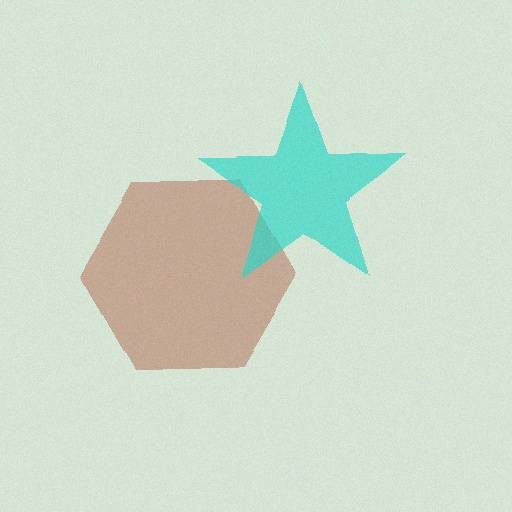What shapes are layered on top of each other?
The layered shapes are: a brown hexagon, a cyan star.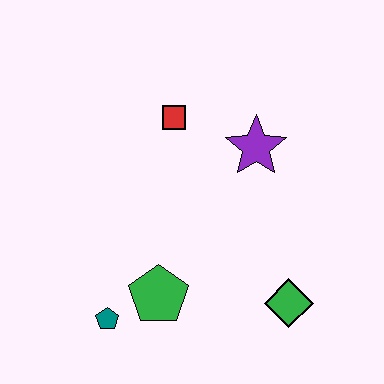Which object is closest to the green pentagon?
The teal pentagon is closest to the green pentagon.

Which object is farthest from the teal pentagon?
The purple star is farthest from the teal pentagon.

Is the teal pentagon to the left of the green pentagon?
Yes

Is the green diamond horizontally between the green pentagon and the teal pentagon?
No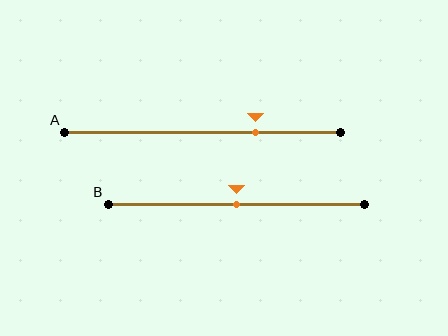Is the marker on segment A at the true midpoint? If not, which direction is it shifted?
No, the marker on segment A is shifted to the right by about 19% of the segment length.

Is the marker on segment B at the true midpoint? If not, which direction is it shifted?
Yes, the marker on segment B is at the true midpoint.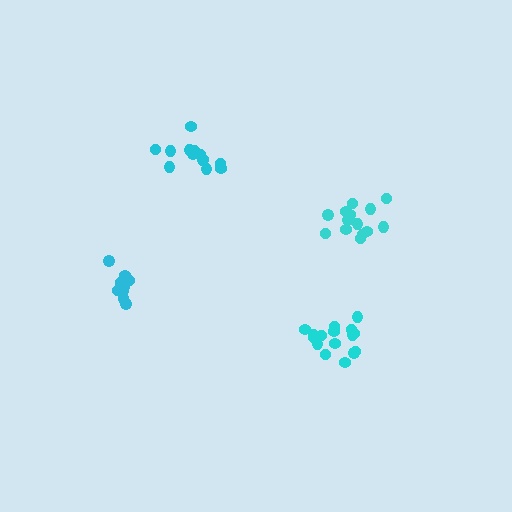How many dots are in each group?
Group 1: 16 dots, Group 2: 13 dots, Group 3: 12 dots, Group 4: 16 dots (57 total).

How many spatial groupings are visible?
There are 4 spatial groupings.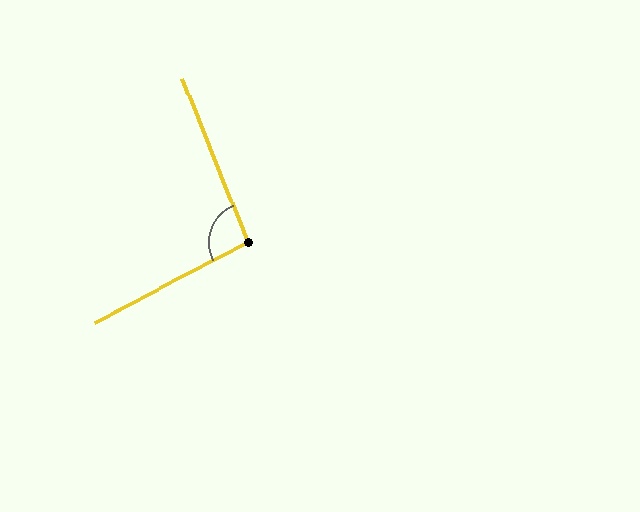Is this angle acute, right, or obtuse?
It is obtuse.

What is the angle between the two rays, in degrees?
Approximately 96 degrees.